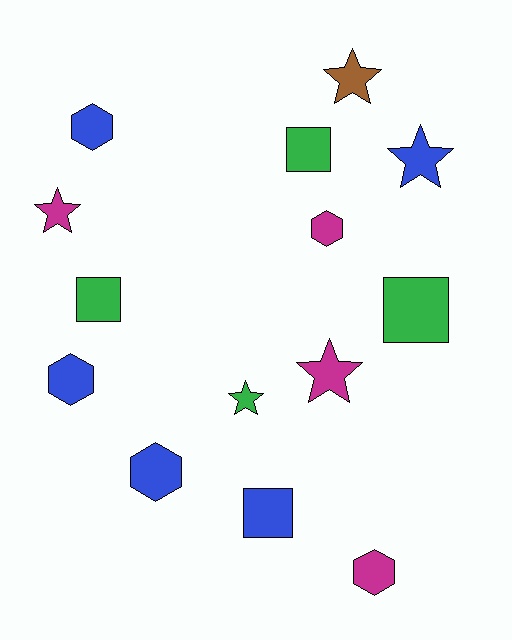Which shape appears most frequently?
Hexagon, with 5 objects.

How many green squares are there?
There are 3 green squares.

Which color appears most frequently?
Blue, with 5 objects.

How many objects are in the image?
There are 14 objects.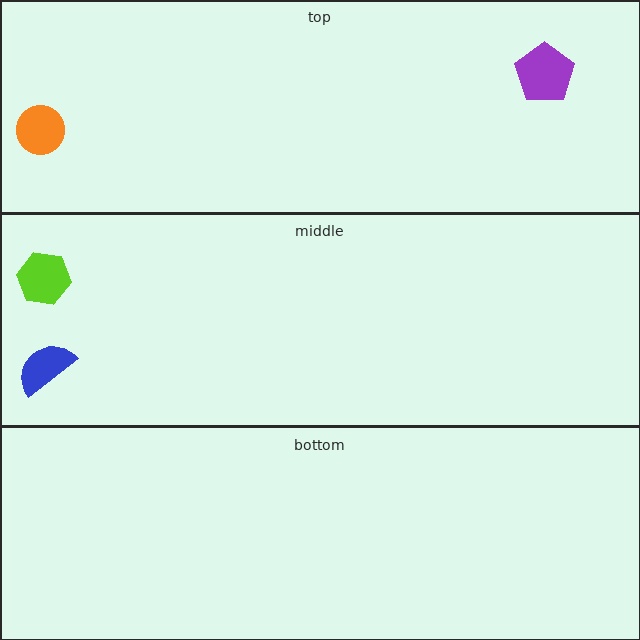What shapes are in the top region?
The purple pentagon, the orange circle.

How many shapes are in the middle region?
2.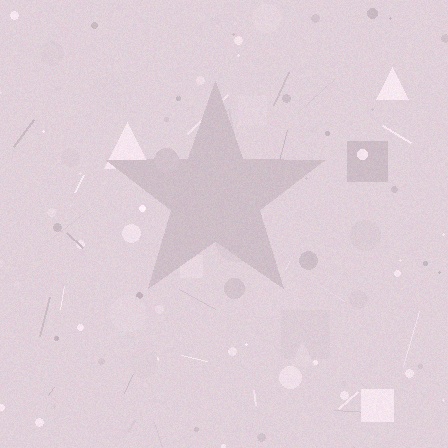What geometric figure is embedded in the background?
A star is embedded in the background.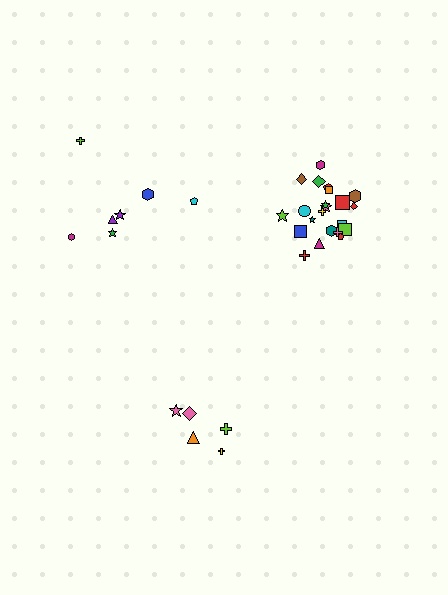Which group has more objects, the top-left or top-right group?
The top-right group.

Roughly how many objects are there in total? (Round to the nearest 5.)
Roughly 35 objects in total.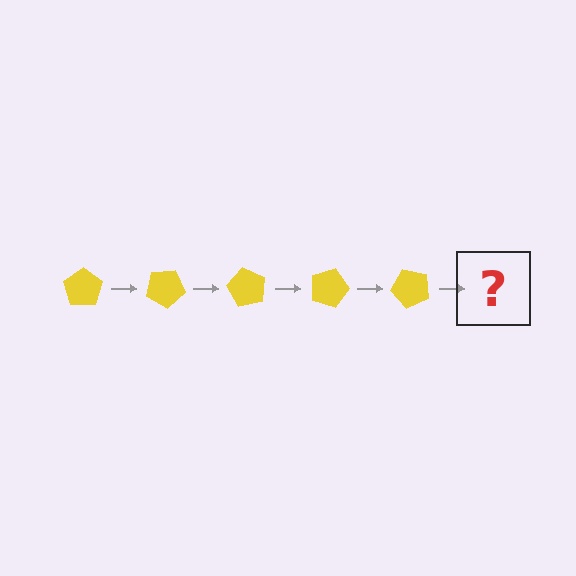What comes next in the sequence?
The next element should be a yellow pentagon rotated 150 degrees.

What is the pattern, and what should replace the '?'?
The pattern is that the pentagon rotates 30 degrees each step. The '?' should be a yellow pentagon rotated 150 degrees.